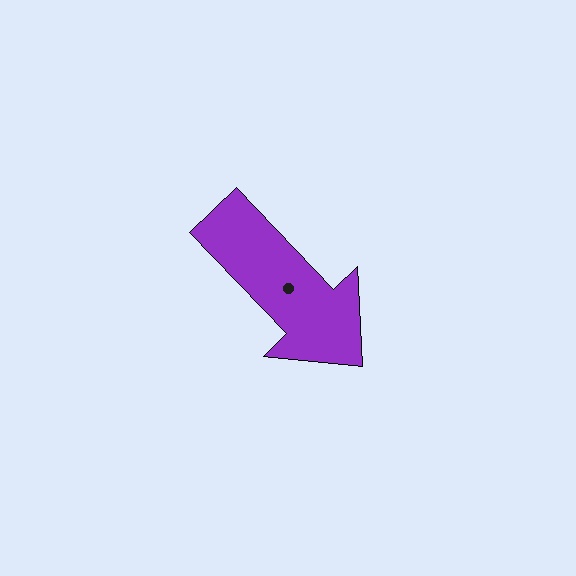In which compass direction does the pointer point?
Southeast.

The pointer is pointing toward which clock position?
Roughly 5 o'clock.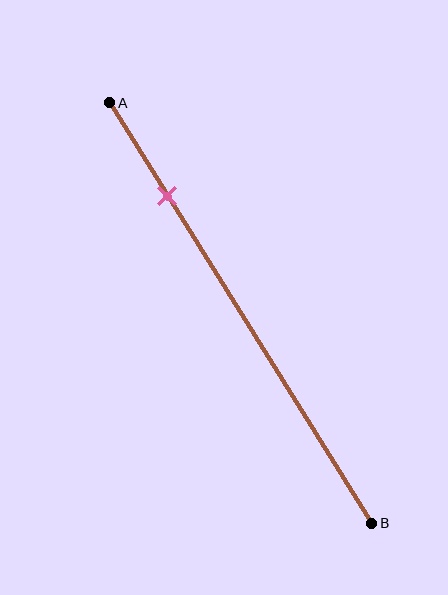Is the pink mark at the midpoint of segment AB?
No, the mark is at about 20% from A, not at the 50% midpoint.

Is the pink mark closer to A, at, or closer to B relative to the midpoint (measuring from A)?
The pink mark is closer to point A than the midpoint of segment AB.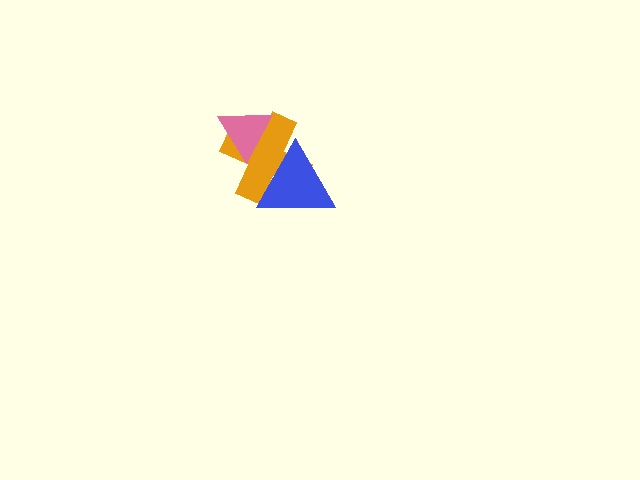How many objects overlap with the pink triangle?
1 object overlaps with the pink triangle.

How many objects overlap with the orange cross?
2 objects overlap with the orange cross.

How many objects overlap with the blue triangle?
1 object overlaps with the blue triangle.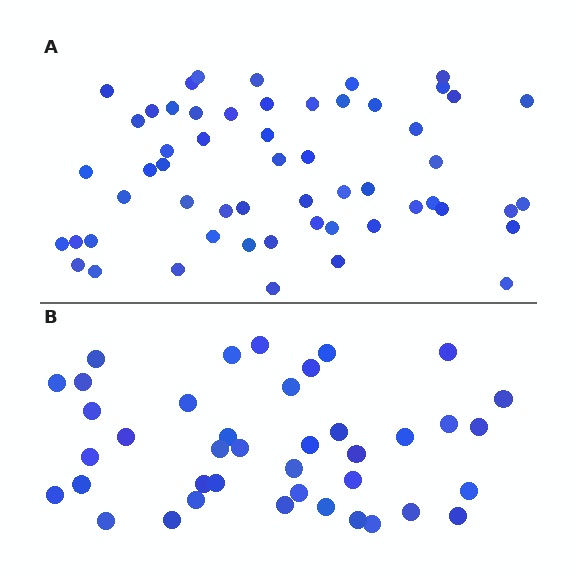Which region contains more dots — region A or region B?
Region A (the top region) has more dots.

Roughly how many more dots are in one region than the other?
Region A has approximately 15 more dots than region B.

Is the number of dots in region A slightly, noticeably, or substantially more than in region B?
Region A has noticeably more, but not dramatically so. The ratio is roughly 1.4 to 1.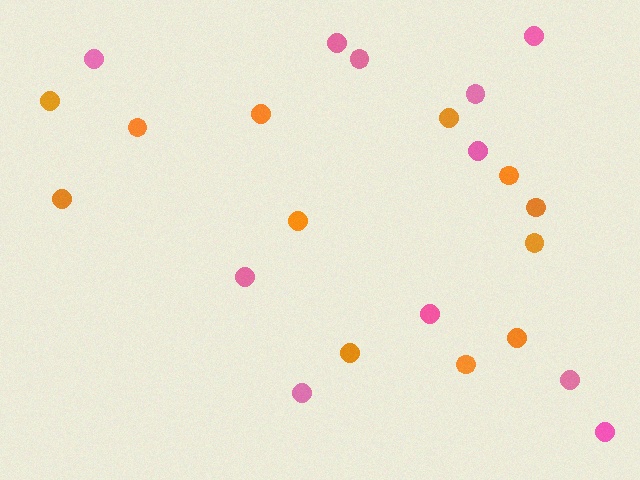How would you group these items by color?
There are 2 groups: one group of pink circles (11) and one group of orange circles (12).